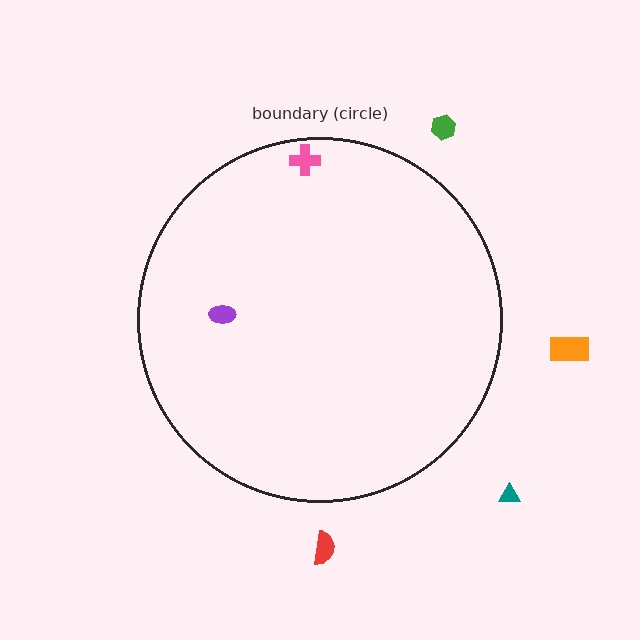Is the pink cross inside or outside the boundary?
Inside.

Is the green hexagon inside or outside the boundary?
Outside.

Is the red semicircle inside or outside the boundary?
Outside.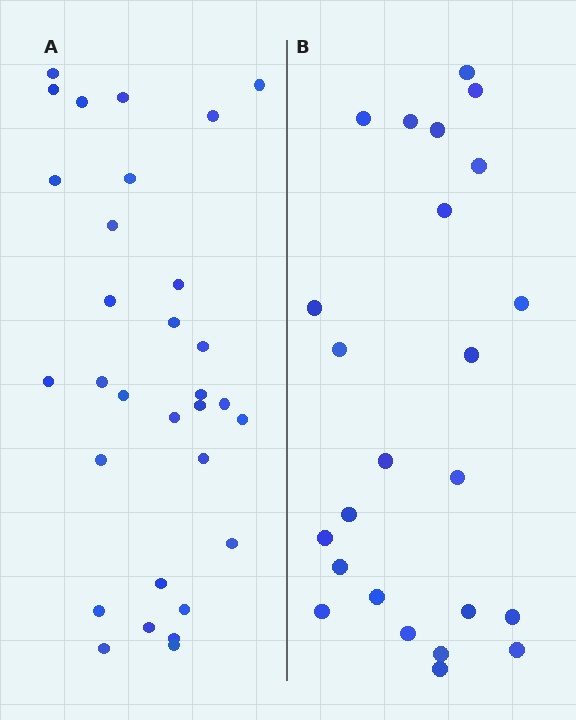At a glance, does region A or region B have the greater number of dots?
Region A (the left region) has more dots.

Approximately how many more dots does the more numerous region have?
Region A has roughly 8 or so more dots than region B.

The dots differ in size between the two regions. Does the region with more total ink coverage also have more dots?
No. Region B has more total ink coverage because its dots are larger, but region A actually contains more individual dots. Total area can be misleading — the number of items is what matters here.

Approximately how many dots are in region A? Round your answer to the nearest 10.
About 30 dots. (The exact count is 31, which rounds to 30.)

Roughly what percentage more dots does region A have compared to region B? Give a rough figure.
About 30% more.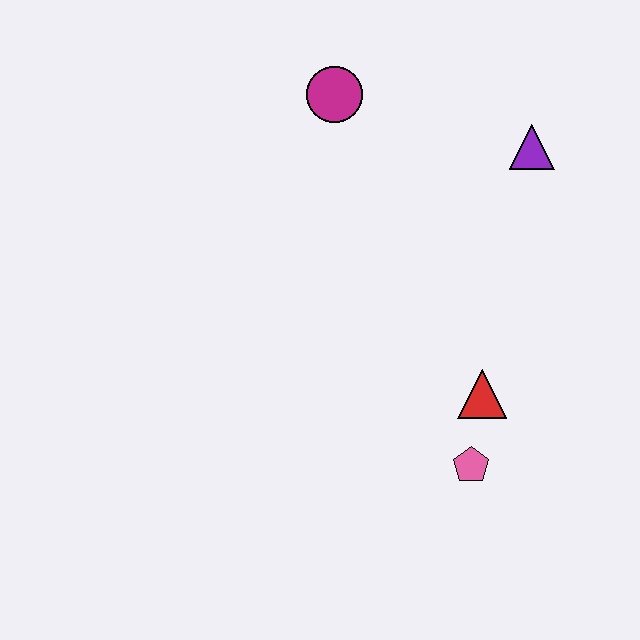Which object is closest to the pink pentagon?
The red triangle is closest to the pink pentagon.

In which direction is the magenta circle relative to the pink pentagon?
The magenta circle is above the pink pentagon.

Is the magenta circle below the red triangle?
No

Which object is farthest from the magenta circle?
The pink pentagon is farthest from the magenta circle.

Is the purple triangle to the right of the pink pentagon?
Yes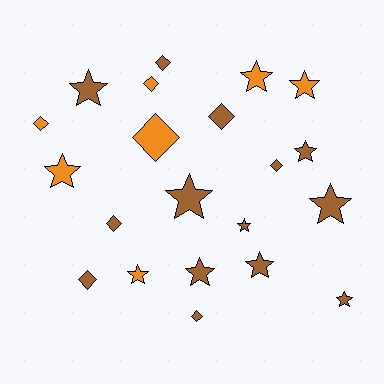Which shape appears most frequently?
Star, with 12 objects.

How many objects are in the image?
There are 21 objects.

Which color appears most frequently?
Brown, with 14 objects.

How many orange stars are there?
There are 4 orange stars.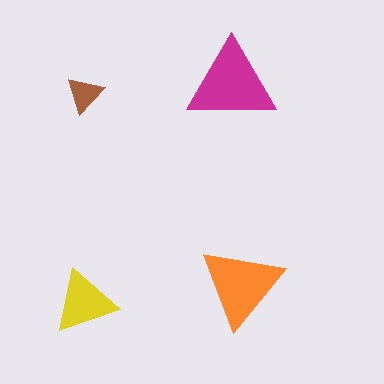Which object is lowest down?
The yellow triangle is bottommost.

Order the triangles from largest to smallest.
the magenta one, the orange one, the yellow one, the brown one.